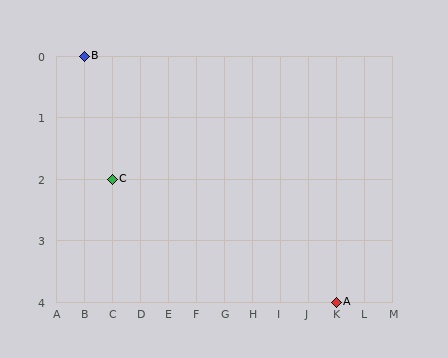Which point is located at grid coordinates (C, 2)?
Point C is at (C, 2).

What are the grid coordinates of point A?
Point A is at grid coordinates (K, 4).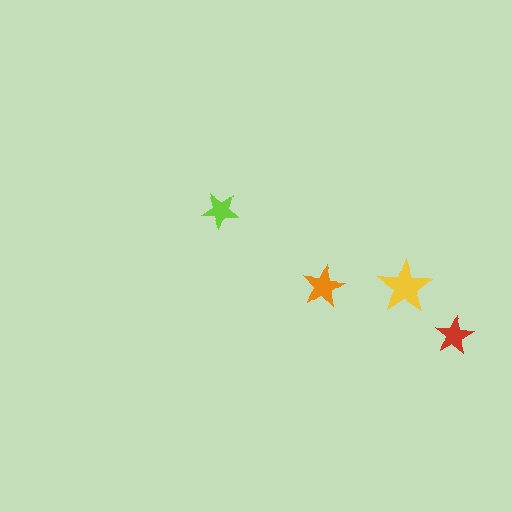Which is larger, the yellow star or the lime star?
The yellow one.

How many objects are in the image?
There are 4 objects in the image.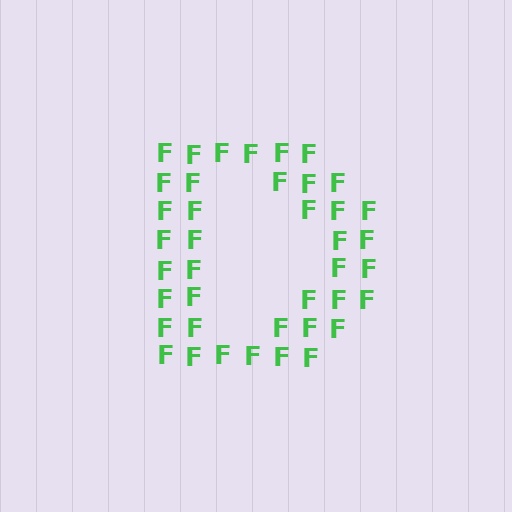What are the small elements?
The small elements are letter F's.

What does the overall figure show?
The overall figure shows the letter D.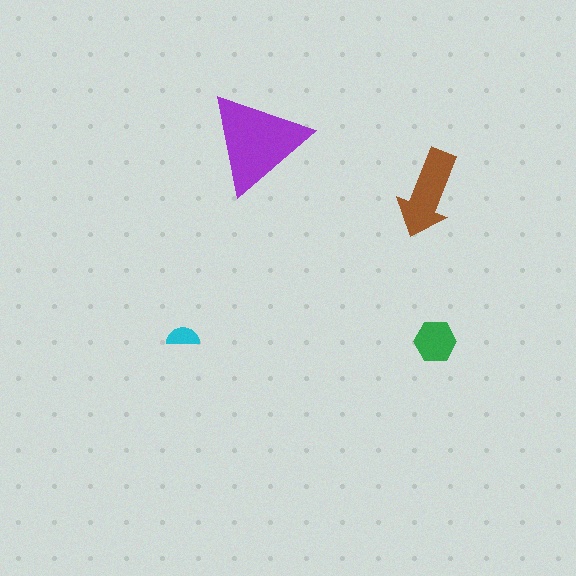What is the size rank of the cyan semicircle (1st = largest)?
4th.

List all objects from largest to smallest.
The purple triangle, the brown arrow, the green hexagon, the cyan semicircle.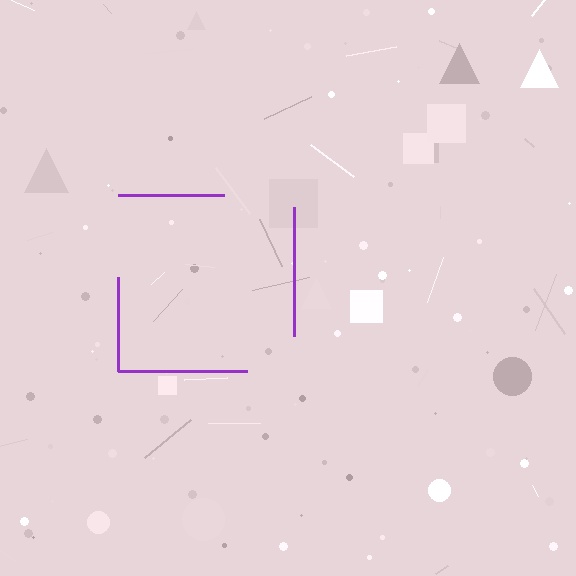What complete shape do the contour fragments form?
The contour fragments form a square.